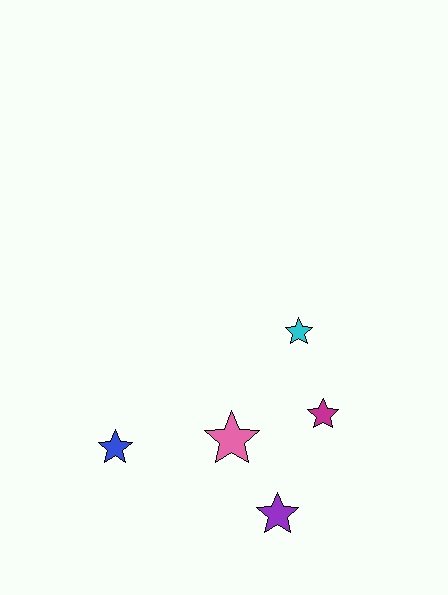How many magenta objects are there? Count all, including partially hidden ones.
There is 1 magenta object.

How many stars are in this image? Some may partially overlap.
There are 5 stars.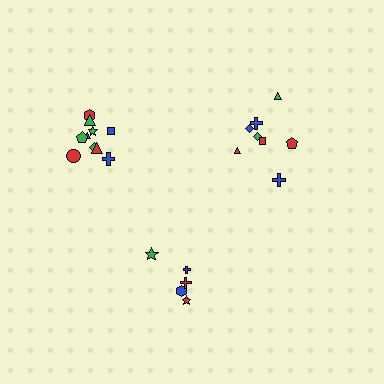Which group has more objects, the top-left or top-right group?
The top-left group.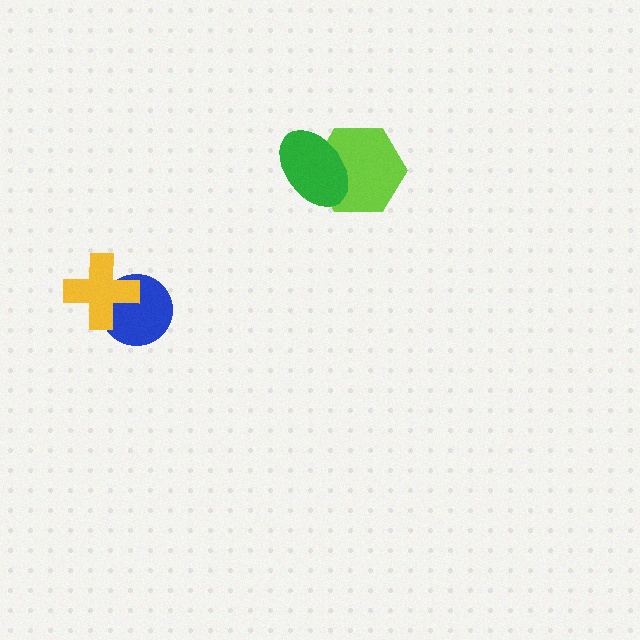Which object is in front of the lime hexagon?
The green ellipse is in front of the lime hexagon.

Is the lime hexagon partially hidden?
Yes, it is partially covered by another shape.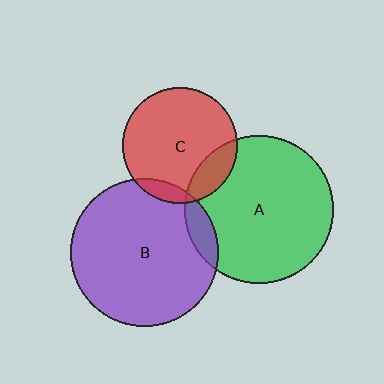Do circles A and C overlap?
Yes.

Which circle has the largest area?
Circle A (green).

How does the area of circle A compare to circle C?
Approximately 1.6 times.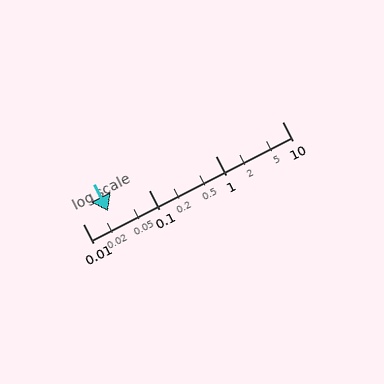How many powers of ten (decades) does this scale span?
The scale spans 3 decades, from 0.01 to 10.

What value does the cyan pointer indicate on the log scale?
The pointer indicates approximately 0.024.